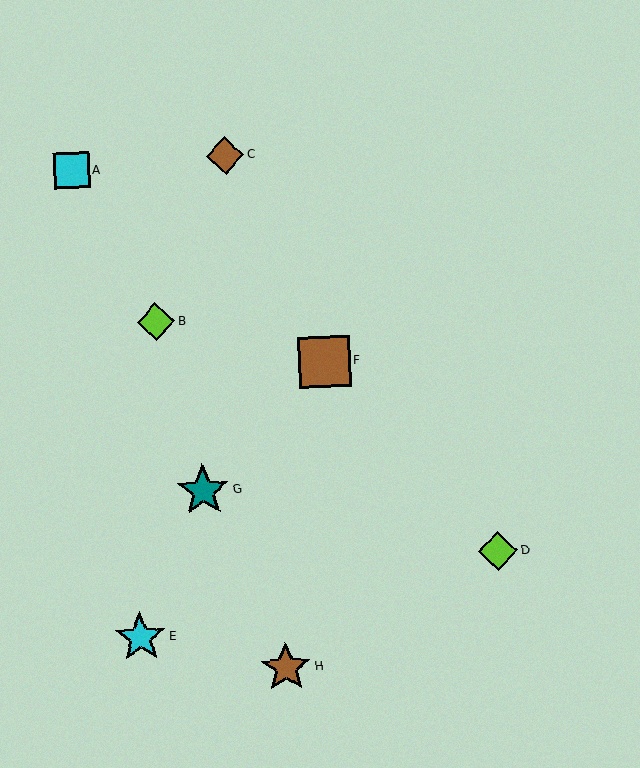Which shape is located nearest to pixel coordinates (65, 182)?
The cyan square (labeled A) at (71, 171) is nearest to that location.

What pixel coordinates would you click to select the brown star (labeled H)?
Click at (286, 668) to select the brown star H.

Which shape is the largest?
The teal star (labeled G) is the largest.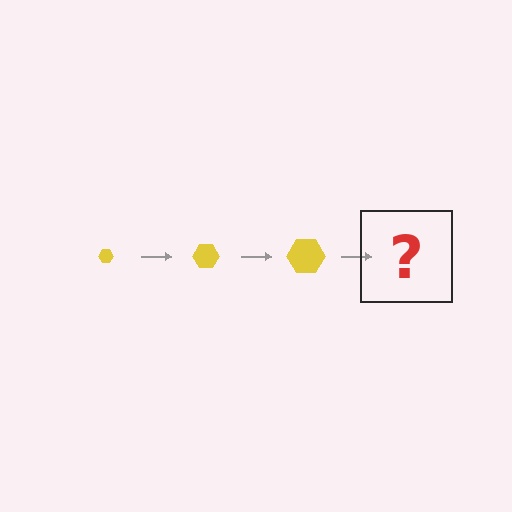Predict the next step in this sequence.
The next step is a yellow hexagon, larger than the previous one.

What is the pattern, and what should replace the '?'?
The pattern is that the hexagon gets progressively larger each step. The '?' should be a yellow hexagon, larger than the previous one.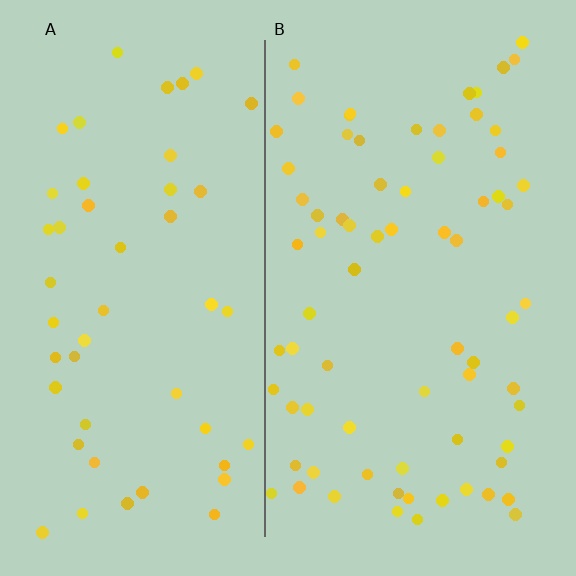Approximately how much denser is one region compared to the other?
Approximately 1.5× — region B over region A.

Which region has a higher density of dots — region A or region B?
B (the right).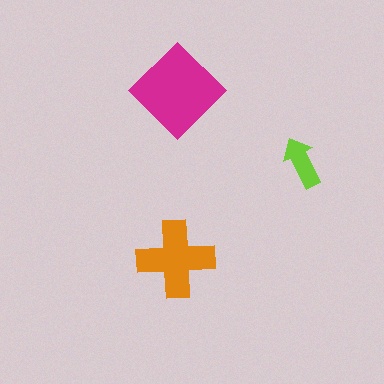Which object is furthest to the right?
The lime arrow is rightmost.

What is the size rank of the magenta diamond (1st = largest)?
1st.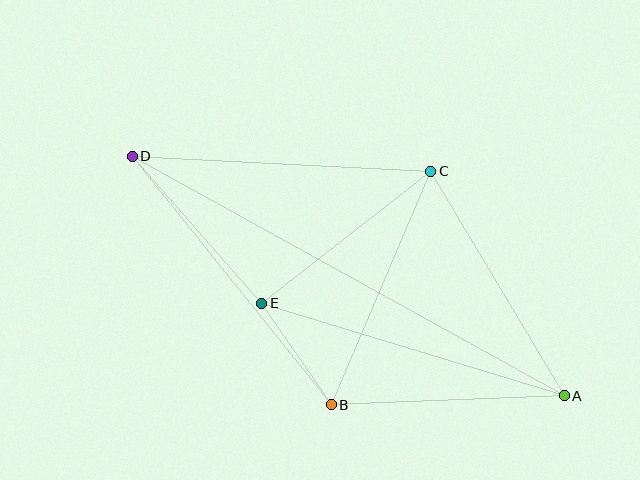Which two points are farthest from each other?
Points A and D are farthest from each other.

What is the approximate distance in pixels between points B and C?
The distance between B and C is approximately 254 pixels.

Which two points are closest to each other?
Points B and E are closest to each other.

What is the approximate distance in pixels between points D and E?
The distance between D and E is approximately 196 pixels.